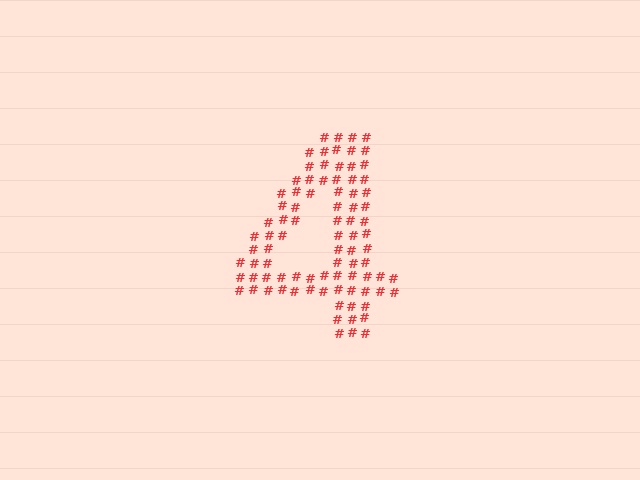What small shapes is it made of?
It is made of small hash symbols.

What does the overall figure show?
The overall figure shows the digit 4.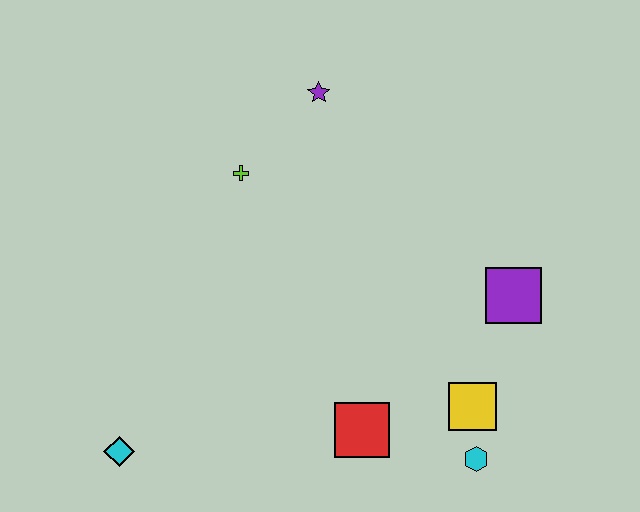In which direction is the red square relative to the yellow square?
The red square is to the left of the yellow square.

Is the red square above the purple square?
No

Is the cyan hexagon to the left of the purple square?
Yes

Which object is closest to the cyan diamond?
The red square is closest to the cyan diamond.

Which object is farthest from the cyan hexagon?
The purple star is farthest from the cyan hexagon.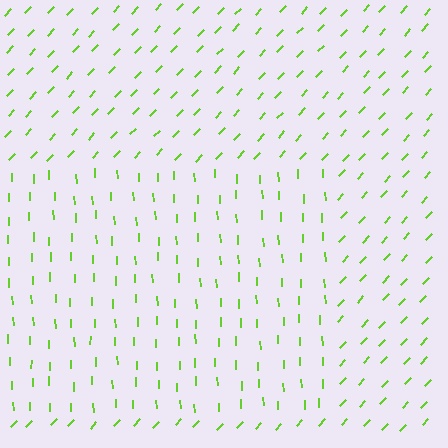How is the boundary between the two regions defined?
The boundary is defined purely by a change in line orientation (approximately 45 degrees difference). All lines are the same color and thickness.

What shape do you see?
I see a rectangle.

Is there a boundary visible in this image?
Yes, there is a texture boundary formed by a change in line orientation.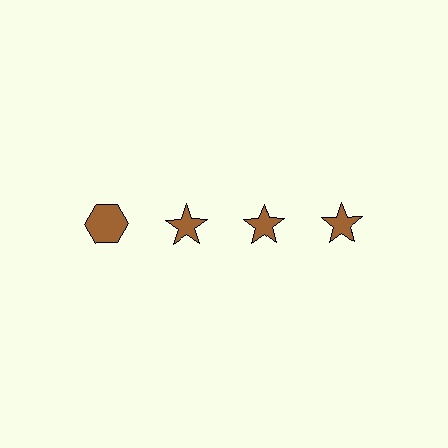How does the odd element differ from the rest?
It has a different shape: hexagon instead of star.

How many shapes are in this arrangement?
There are 4 shapes arranged in a grid pattern.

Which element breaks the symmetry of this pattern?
The brown hexagon in the top row, leftmost column breaks the symmetry. All other shapes are brown stars.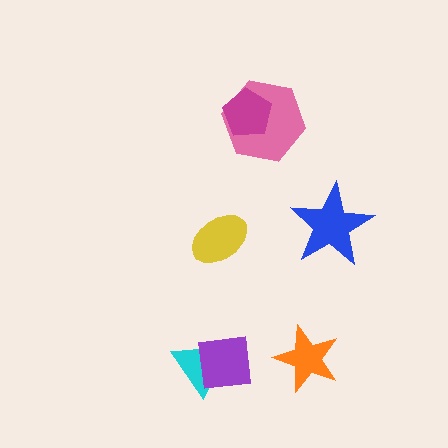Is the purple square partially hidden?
No, no other shape covers it.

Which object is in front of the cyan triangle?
The purple square is in front of the cyan triangle.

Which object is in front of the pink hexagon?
The magenta pentagon is in front of the pink hexagon.